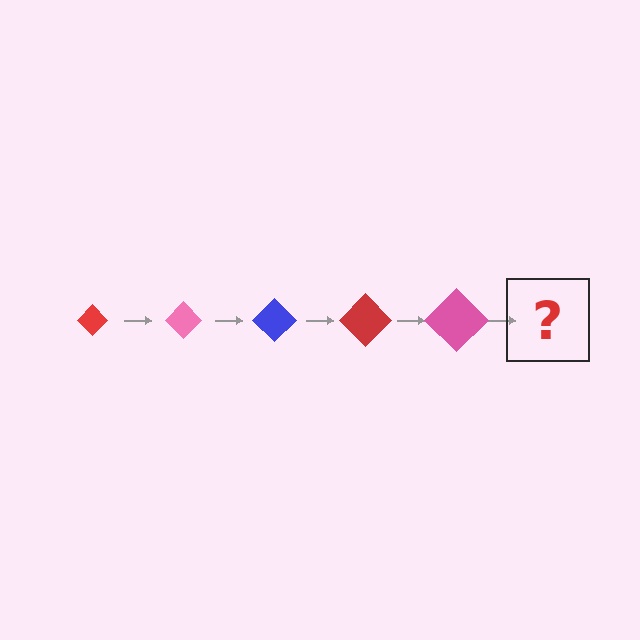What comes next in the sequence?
The next element should be a blue diamond, larger than the previous one.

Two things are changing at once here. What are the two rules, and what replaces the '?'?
The two rules are that the diamond grows larger each step and the color cycles through red, pink, and blue. The '?' should be a blue diamond, larger than the previous one.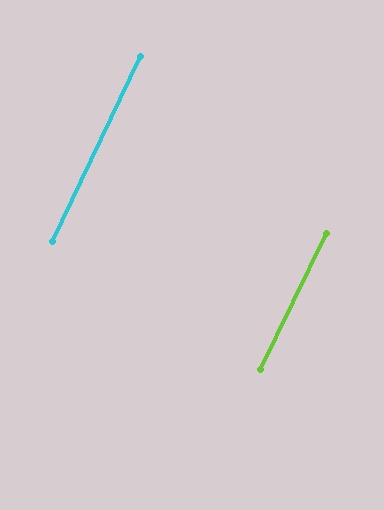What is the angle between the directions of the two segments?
Approximately 0 degrees.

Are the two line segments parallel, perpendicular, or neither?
Parallel — their directions differ by only 0.3°.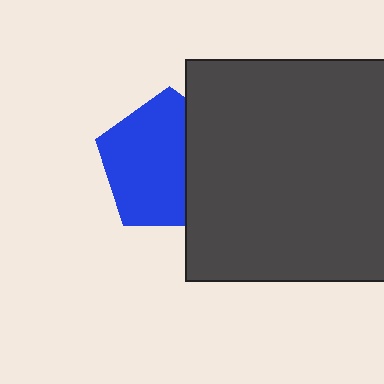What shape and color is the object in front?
The object in front is a dark gray square.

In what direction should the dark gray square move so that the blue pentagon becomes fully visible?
The dark gray square should move right. That is the shortest direction to clear the overlap and leave the blue pentagon fully visible.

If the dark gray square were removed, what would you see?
You would see the complete blue pentagon.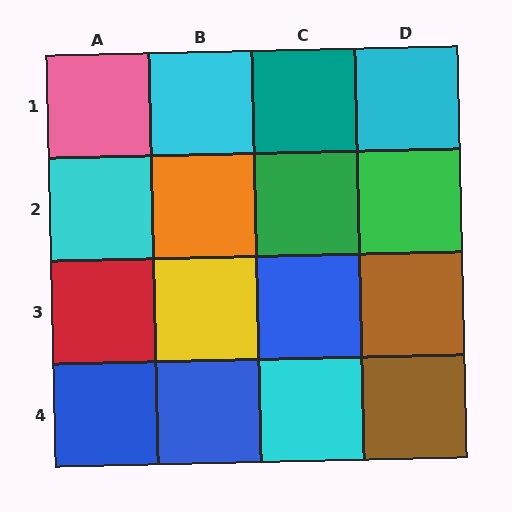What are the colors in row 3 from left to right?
Red, yellow, blue, brown.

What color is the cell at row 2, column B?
Orange.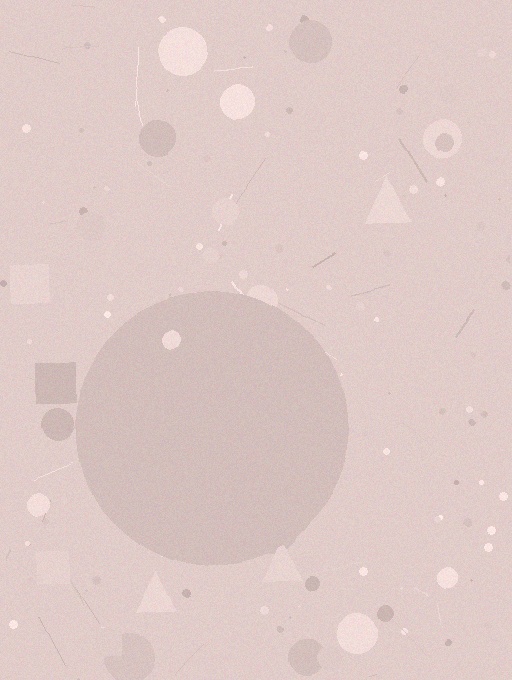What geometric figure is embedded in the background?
A circle is embedded in the background.